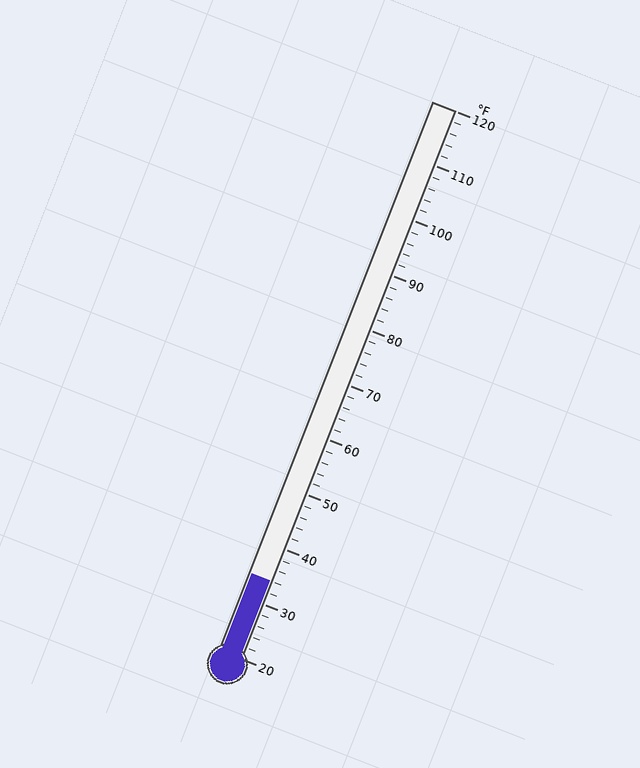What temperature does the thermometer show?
The thermometer shows approximately 34°F.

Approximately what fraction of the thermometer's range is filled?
The thermometer is filled to approximately 15% of its range.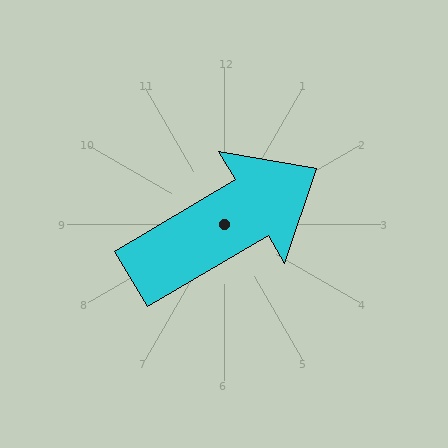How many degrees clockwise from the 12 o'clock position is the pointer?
Approximately 59 degrees.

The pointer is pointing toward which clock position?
Roughly 2 o'clock.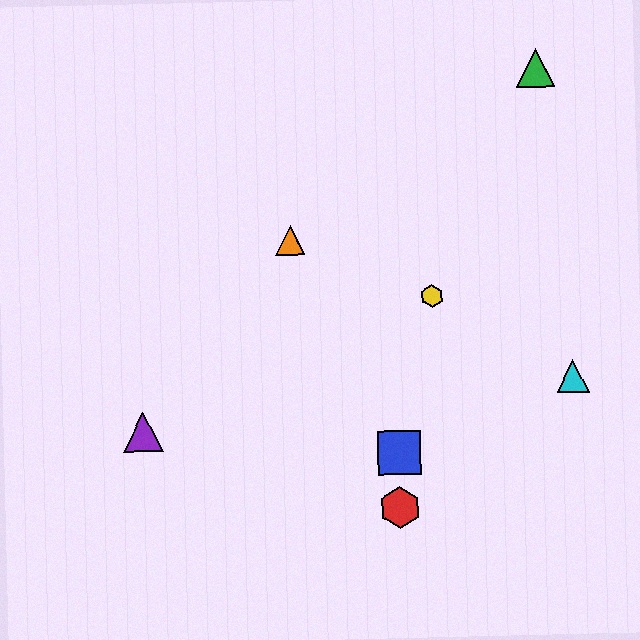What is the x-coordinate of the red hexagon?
The red hexagon is at x≈400.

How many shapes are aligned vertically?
2 shapes (the red hexagon, the blue square) are aligned vertically.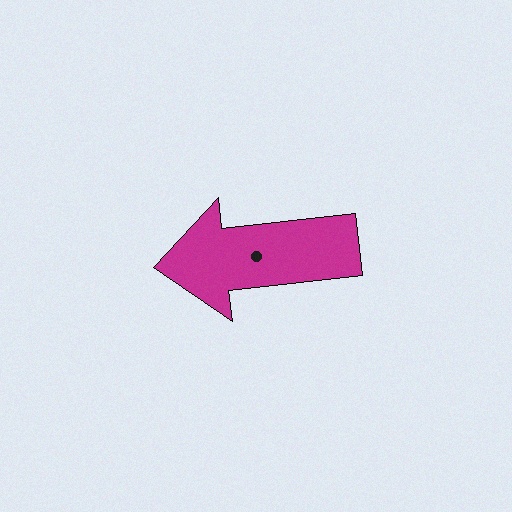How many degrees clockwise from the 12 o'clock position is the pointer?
Approximately 263 degrees.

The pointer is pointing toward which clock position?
Roughly 9 o'clock.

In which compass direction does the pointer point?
West.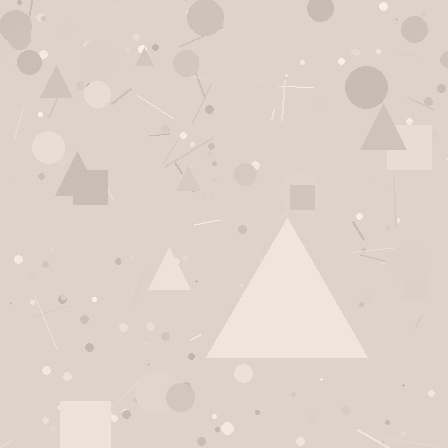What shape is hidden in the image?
A triangle is hidden in the image.